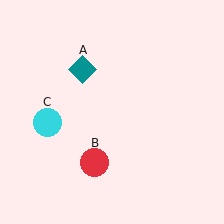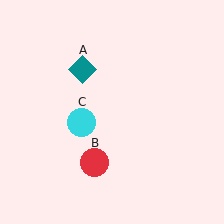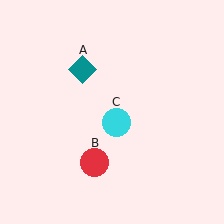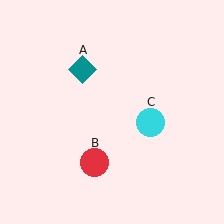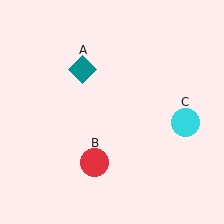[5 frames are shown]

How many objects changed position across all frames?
1 object changed position: cyan circle (object C).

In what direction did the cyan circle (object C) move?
The cyan circle (object C) moved right.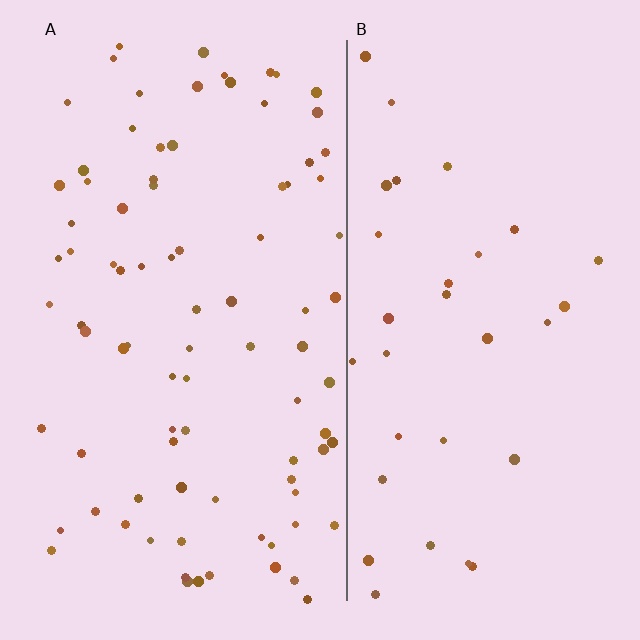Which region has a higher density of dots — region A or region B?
A (the left).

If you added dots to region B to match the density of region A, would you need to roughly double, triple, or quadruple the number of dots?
Approximately triple.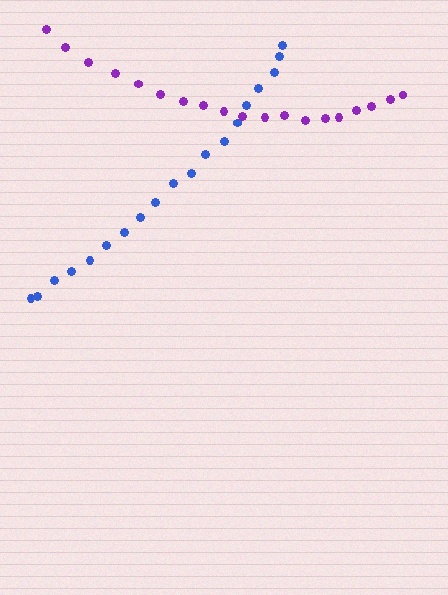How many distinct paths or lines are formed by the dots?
There are 2 distinct paths.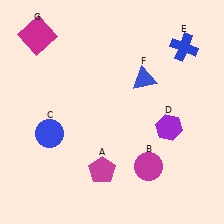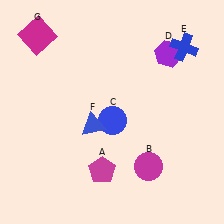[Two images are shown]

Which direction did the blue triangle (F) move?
The blue triangle (F) moved left.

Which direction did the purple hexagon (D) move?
The purple hexagon (D) moved up.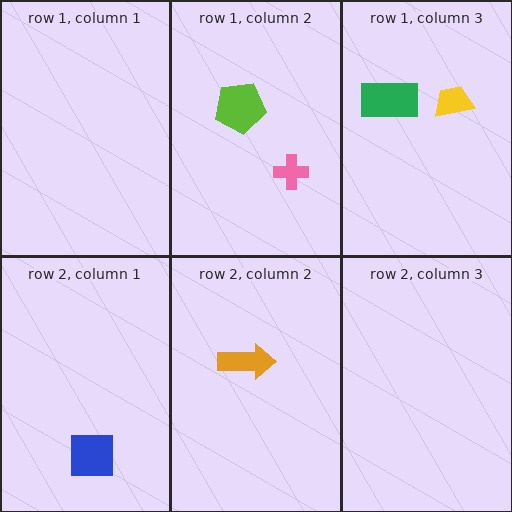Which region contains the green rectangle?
The row 1, column 3 region.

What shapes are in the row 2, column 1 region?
The blue square.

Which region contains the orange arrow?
The row 2, column 2 region.